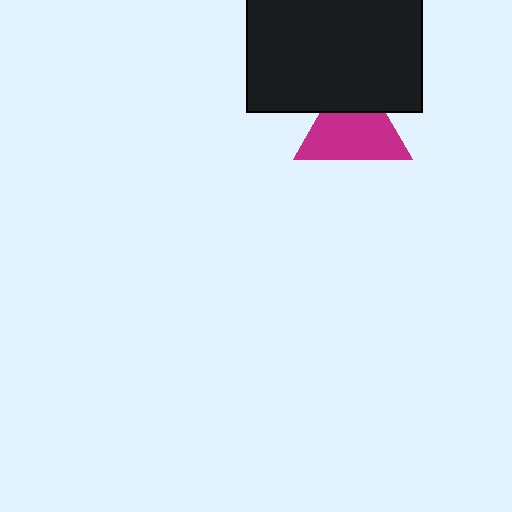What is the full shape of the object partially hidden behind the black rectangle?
The partially hidden object is a magenta triangle.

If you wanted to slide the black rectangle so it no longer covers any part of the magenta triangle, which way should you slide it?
Slide it up — that is the most direct way to separate the two shapes.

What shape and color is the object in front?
The object in front is a black rectangle.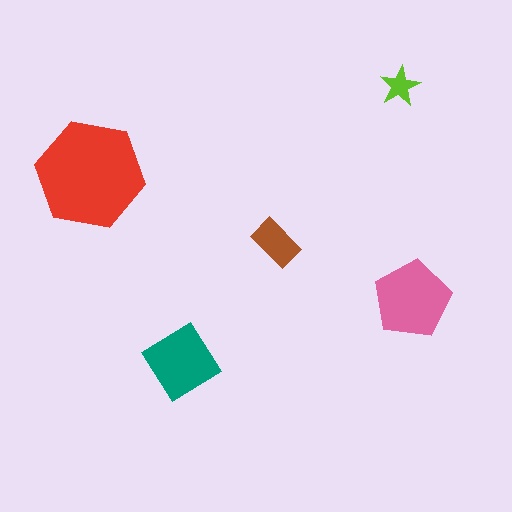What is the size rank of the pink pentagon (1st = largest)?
2nd.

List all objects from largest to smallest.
The red hexagon, the pink pentagon, the teal diamond, the brown rectangle, the lime star.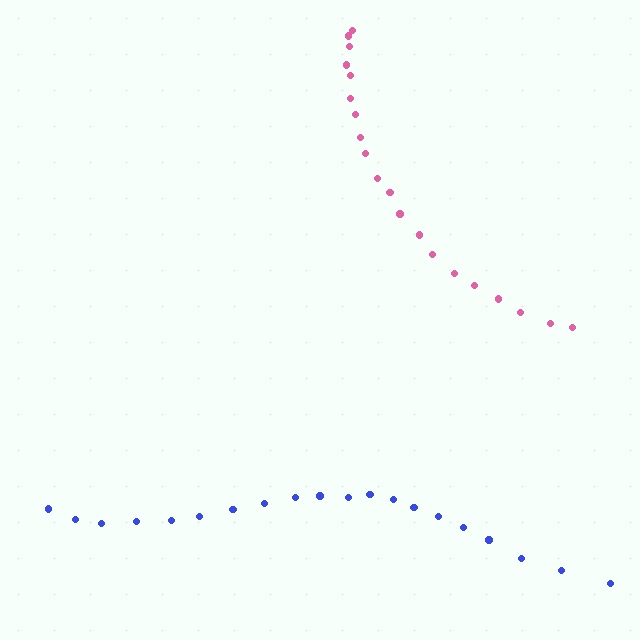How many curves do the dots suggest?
There are 2 distinct paths.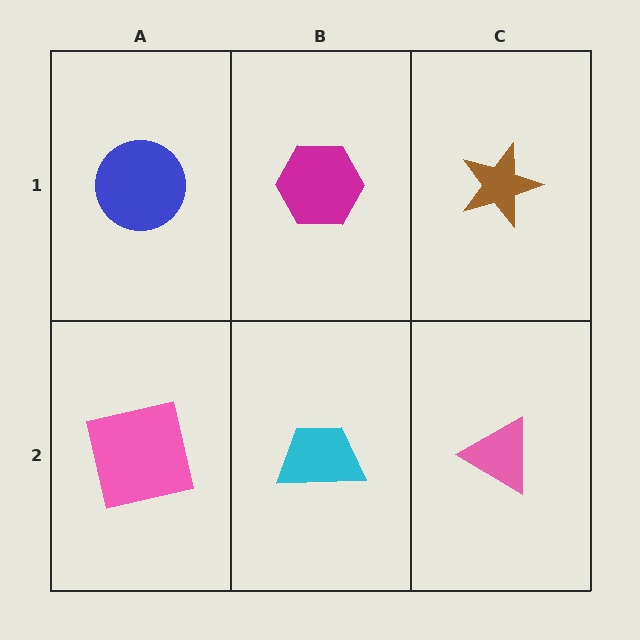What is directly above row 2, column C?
A brown star.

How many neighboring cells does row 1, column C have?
2.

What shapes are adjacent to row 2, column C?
A brown star (row 1, column C), a cyan trapezoid (row 2, column B).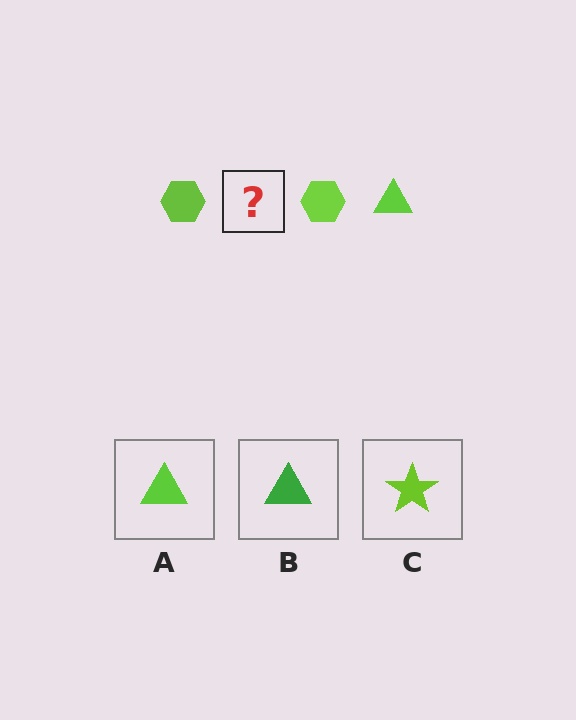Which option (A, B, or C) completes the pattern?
A.